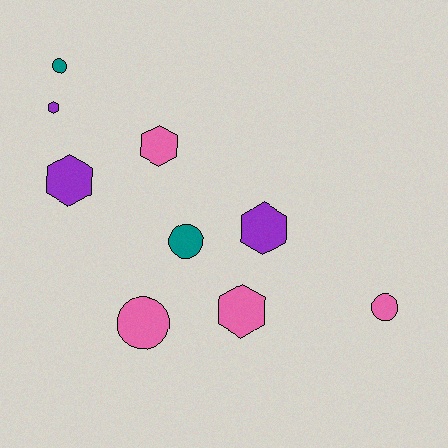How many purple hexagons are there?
There are 3 purple hexagons.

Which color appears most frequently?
Pink, with 4 objects.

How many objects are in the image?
There are 9 objects.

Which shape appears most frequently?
Hexagon, with 5 objects.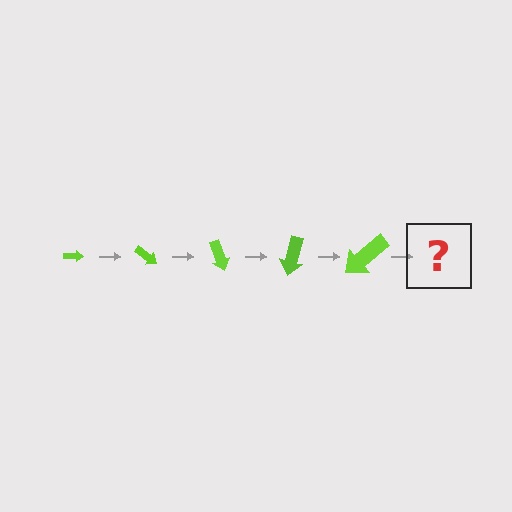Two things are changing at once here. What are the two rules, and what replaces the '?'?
The two rules are that the arrow grows larger each step and it rotates 35 degrees each step. The '?' should be an arrow, larger than the previous one and rotated 175 degrees from the start.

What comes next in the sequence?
The next element should be an arrow, larger than the previous one and rotated 175 degrees from the start.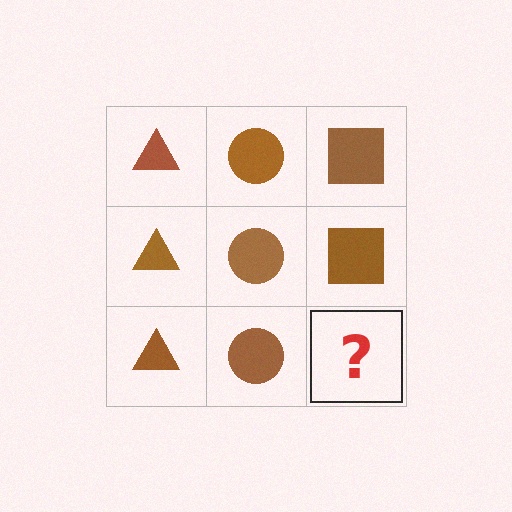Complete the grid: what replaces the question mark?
The question mark should be replaced with a brown square.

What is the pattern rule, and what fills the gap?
The rule is that each column has a consistent shape. The gap should be filled with a brown square.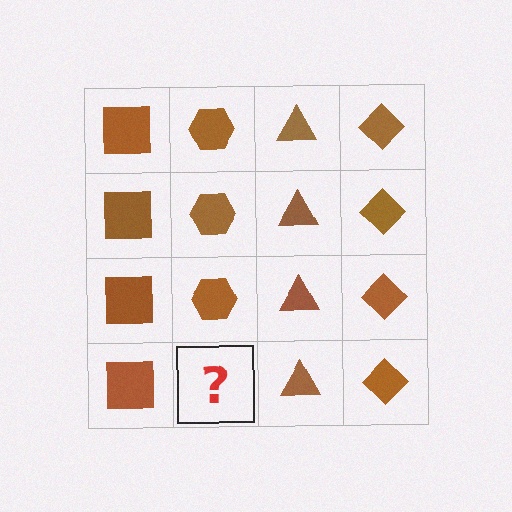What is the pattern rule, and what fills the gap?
The rule is that each column has a consistent shape. The gap should be filled with a brown hexagon.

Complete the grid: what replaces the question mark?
The question mark should be replaced with a brown hexagon.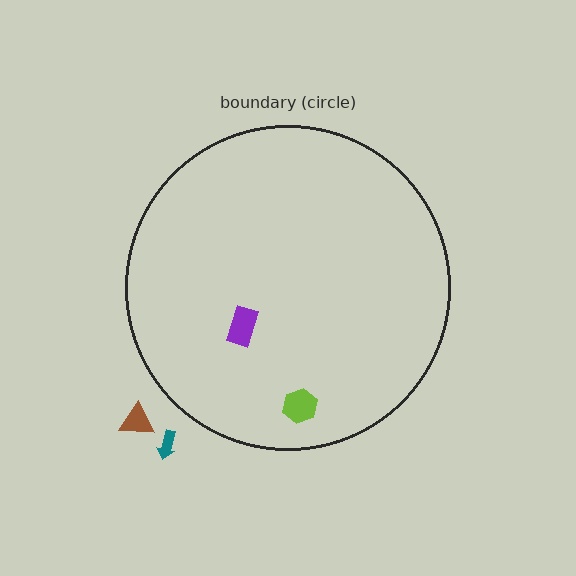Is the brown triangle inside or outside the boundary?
Outside.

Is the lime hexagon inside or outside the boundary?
Inside.